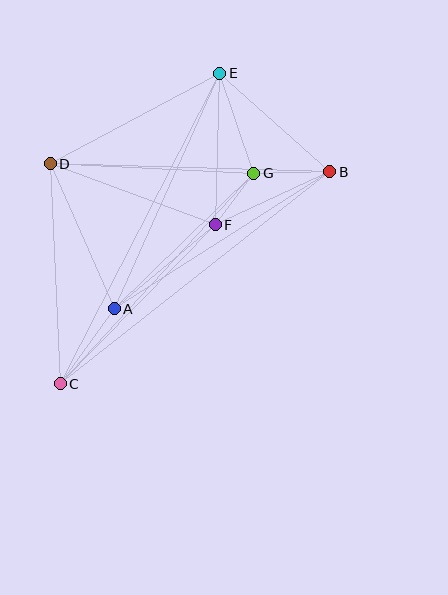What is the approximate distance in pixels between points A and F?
The distance between A and F is approximately 132 pixels.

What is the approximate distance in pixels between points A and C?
The distance between A and C is approximately 92 pixels.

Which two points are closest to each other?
Points F and G are closest to each other.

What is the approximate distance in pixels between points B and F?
The distance between B and F is approximately 126 pixels.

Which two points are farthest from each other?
Points C and E are farthest from each other.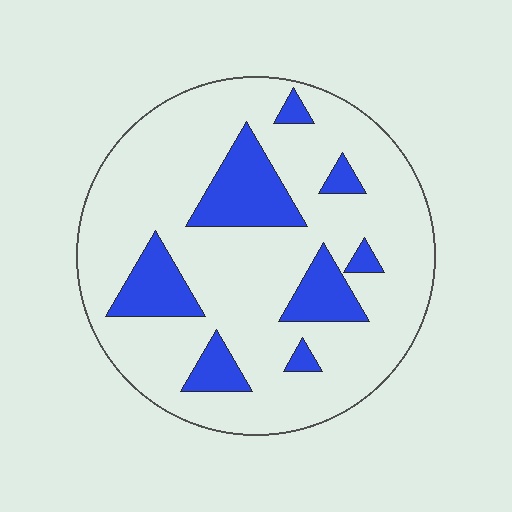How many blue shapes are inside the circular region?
8.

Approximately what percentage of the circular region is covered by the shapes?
Approximately 20%.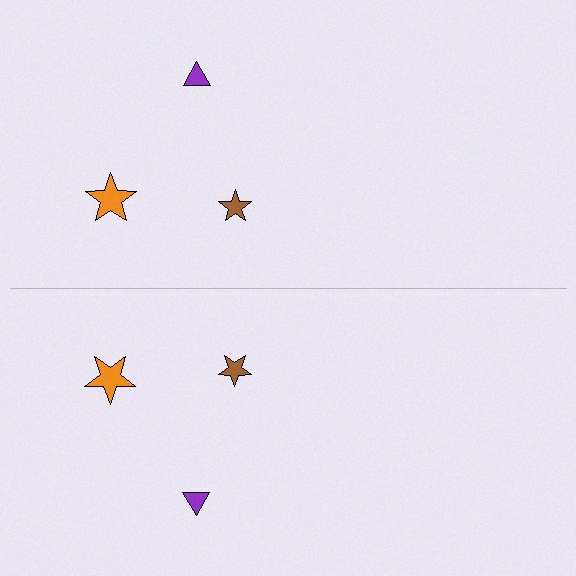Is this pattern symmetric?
Yes, this pattern has bilateral (reflection) symmetry.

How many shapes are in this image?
There are 6 shapes in this image.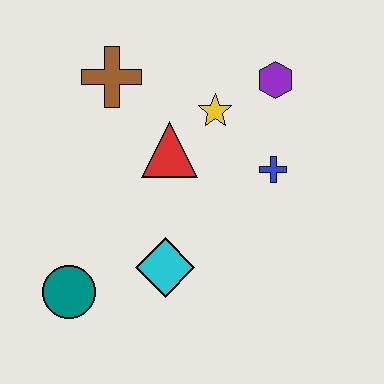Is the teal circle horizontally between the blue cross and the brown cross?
No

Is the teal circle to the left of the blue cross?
Yes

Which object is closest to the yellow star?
The red triangle is closest to the yellow star.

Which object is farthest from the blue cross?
The teal circle is farthest from the blue cross.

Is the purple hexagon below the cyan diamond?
No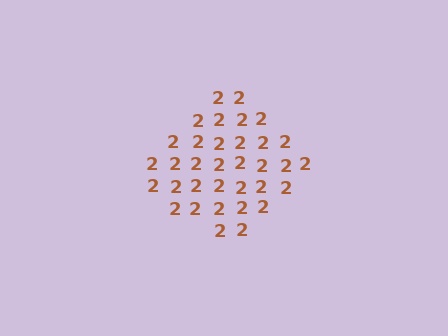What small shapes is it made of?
It is made of small digit 2's.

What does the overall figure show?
The overall figure shows a diamond.